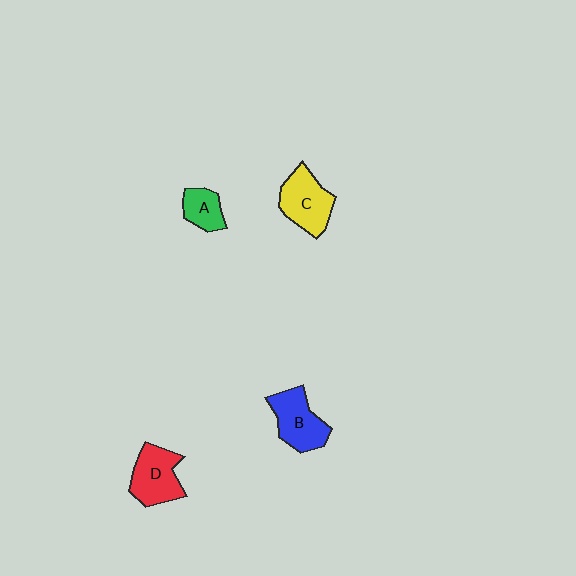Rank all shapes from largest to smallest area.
From largest to smallest: C (yellow), D (red), B (blue), A (green).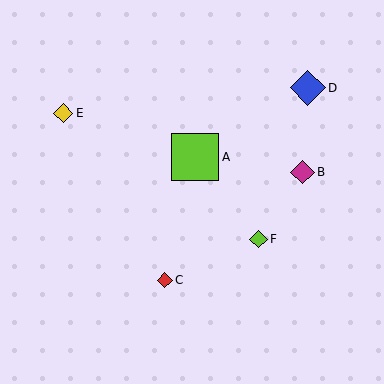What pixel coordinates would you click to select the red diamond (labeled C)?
Click at (165, 280) to select the red diamond C.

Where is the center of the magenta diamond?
The center of the magenta diamond is at (302, 172).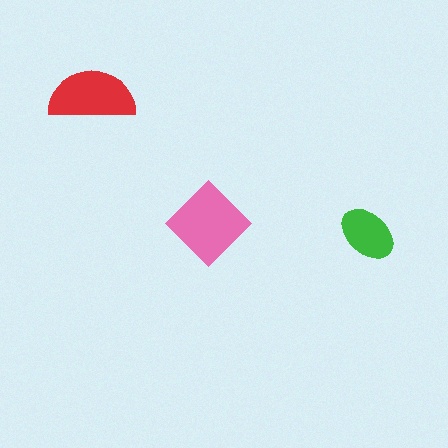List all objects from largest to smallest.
The pink diamond, the red semicircle, the green ellipse.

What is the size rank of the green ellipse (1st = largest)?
3rd.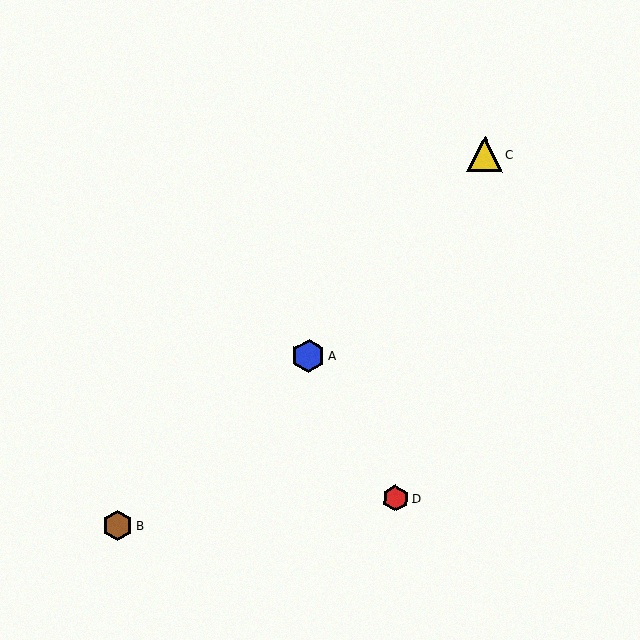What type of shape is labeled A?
Shape A is a blue hexagon.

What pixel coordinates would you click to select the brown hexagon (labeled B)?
Click at (117, 526) to select the brown hexagon B.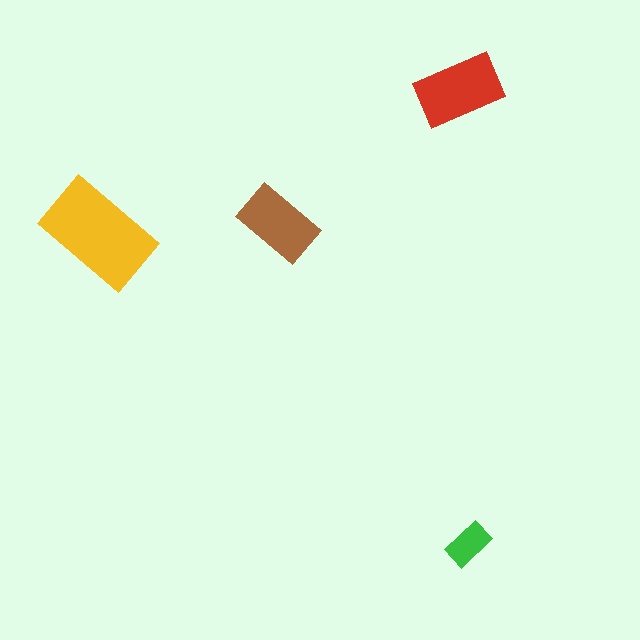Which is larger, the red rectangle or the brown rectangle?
The red one.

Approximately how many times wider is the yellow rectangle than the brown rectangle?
About 1.5 times wider.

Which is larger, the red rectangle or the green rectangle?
The red one.